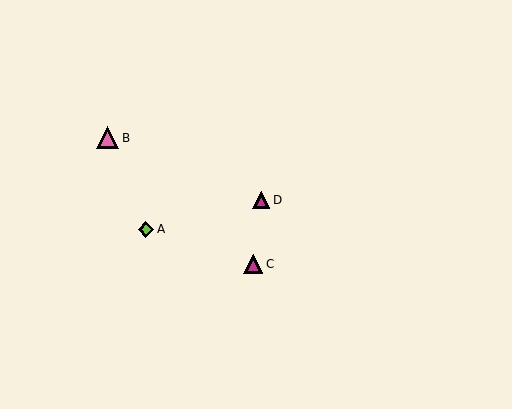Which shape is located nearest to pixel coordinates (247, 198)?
The magenta triangle (labeled D) at (261, 200) is nearest to that location.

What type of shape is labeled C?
Shape C is a magenta triangle.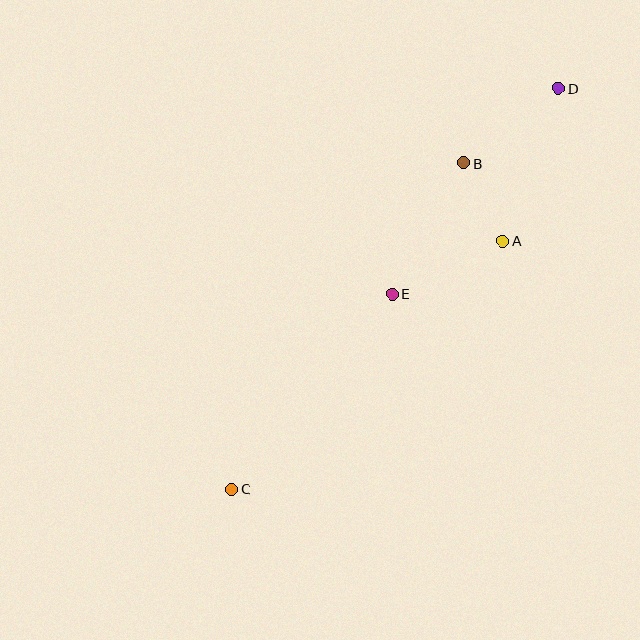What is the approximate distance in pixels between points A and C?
The distance between A and C is approximately 368 pixels.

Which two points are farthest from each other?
Points C and D are farthest from each other.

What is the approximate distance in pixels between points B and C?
The distance between B and C is approximately 400 pixels.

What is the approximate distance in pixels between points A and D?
The distance between A and D is approximately 163 pixels.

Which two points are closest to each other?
Points A and B are closest to each other.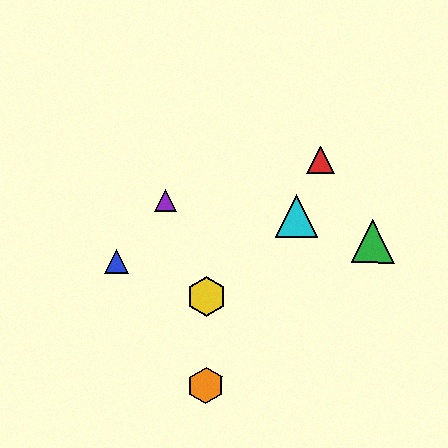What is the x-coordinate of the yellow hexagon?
The yellow hexagon is at x≈206.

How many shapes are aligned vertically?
2 shapes (the yellow hexagon, the orange hexagon) are aligned vertically.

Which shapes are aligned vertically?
The yellow hexagon, the orange hexagon are aligned vertically.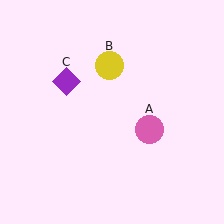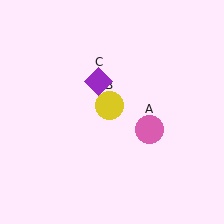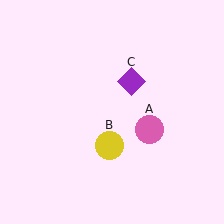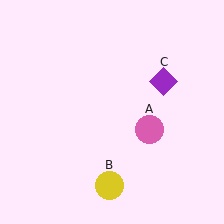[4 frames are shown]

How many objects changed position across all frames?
2 objects changed position: yellow circle (object B), purple diamond (object C).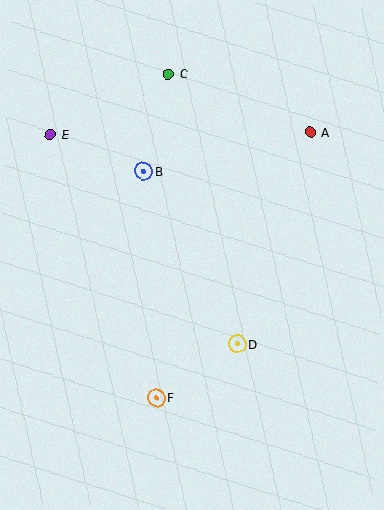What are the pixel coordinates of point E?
Point E is at (51, 134).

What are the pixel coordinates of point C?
Point C is at (168, 74).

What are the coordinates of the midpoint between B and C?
The midpoint between B and C is at (156, 122).